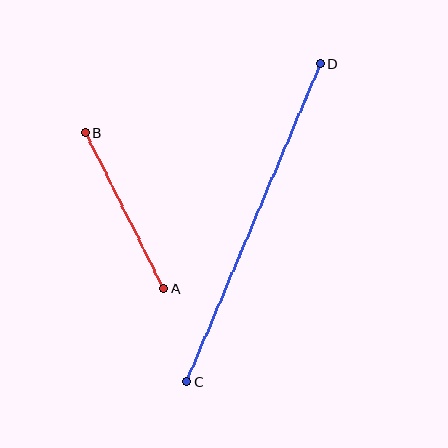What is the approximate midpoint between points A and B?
The midpoint is at approximately (124, 210) pixels.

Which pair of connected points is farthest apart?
Points C and D are farthest apart.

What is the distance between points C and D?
The distance is approximately 345 pixels.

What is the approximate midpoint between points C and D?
The midpoint is at approximately (254, 223) pixels.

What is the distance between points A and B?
The distance is approximately 174 pixels.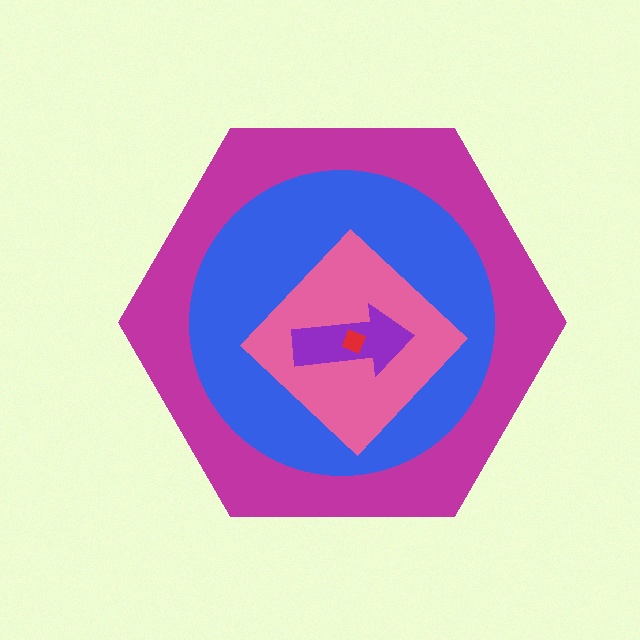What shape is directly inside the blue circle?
The pink diamond.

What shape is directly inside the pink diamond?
The purple arrow.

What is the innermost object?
The red diamond.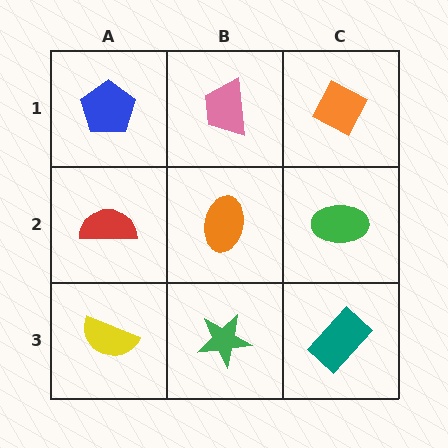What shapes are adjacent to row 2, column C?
An orange diamond (row 1, column C), a teal rectangle (row 3, column C), an orange ellipse (row 2, column B).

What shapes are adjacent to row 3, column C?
A green ellipse (row 2, column C), a green star (row 3, column B).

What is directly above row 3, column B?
An orange ellipse.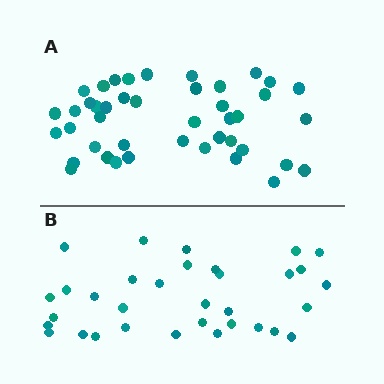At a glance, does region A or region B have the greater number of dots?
Region A (the top region) has more dots.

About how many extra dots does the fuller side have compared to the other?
Region A has roughly 10 or so more dots than region B.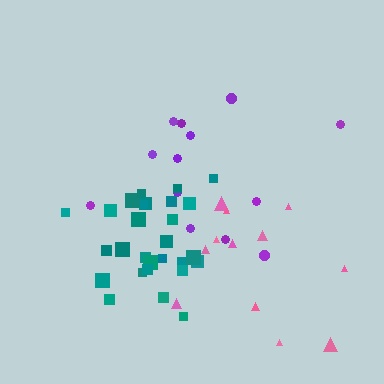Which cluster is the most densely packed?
Teal.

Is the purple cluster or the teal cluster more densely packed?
Teal.